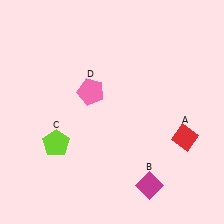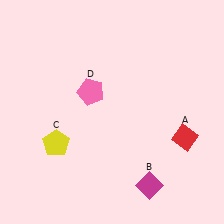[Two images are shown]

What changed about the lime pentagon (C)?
In Image 1, C is lime. In Image 2, it changed to yellow.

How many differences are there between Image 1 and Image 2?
There is 1 difference between the two images.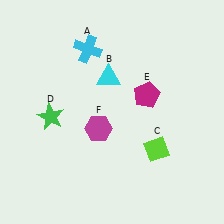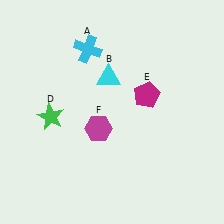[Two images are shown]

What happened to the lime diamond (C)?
The lime diamond (C) was removed in Image 2. It was in the bottom-right area of Image 1.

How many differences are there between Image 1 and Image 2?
There is 1 difference between the two images.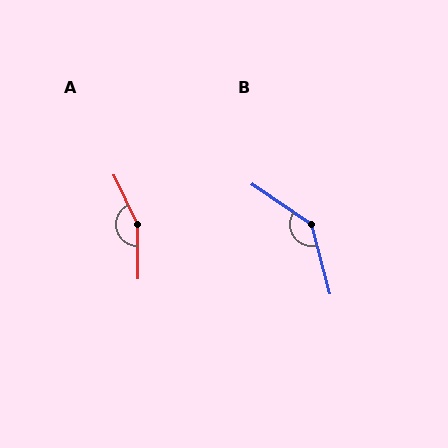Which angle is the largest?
A, at approximately 156 degrees.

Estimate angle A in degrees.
Approximately 156 degrees.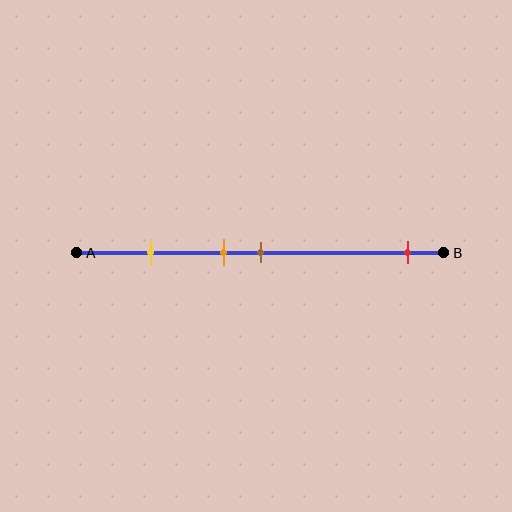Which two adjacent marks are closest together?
The orange and brown marks are the closest adjacent pair.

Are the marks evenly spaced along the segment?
No, the marks are not evenly spaced.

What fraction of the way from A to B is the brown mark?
The brown mark is approximately 50% (0.5) of the way from A to B.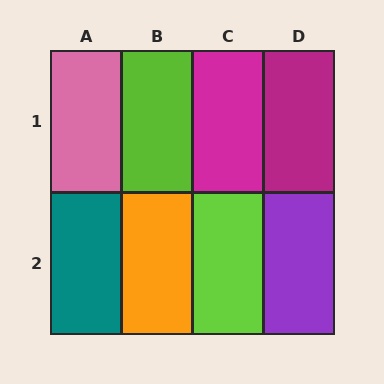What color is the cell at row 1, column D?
Magenta.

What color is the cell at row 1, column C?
Magenta.